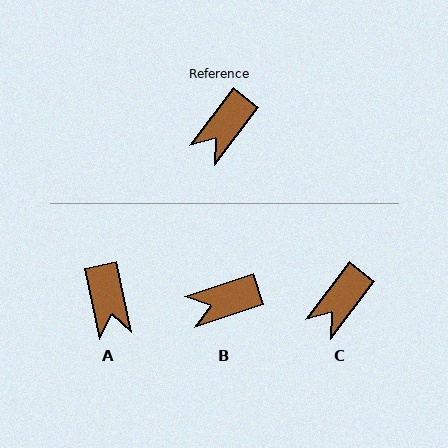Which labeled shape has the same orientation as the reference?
C.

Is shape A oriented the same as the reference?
No, it is off by about 50 degrees.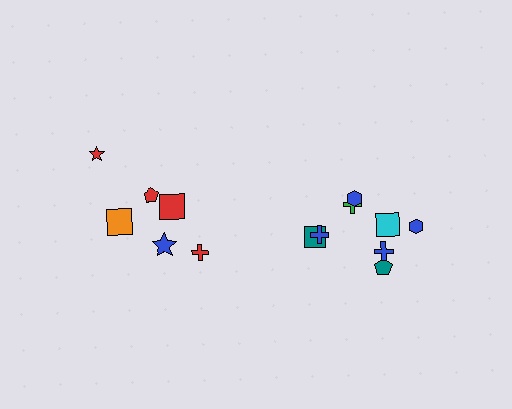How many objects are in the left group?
There are 6 objects.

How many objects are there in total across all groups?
There are 14 objects.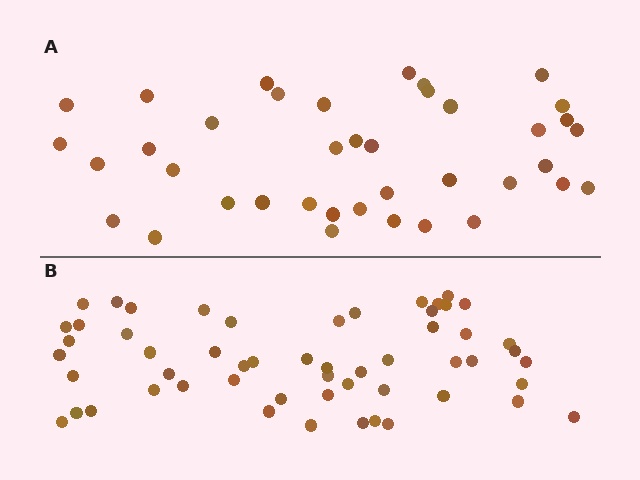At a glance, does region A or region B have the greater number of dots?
Region B (the bottom region) has more dots.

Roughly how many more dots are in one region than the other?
Region B has approximately 15 more dots than region A.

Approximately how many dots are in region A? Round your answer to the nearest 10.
About 40 dots. (The exact count is 39, which rounds to 40.)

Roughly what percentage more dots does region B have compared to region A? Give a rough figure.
About 40% more.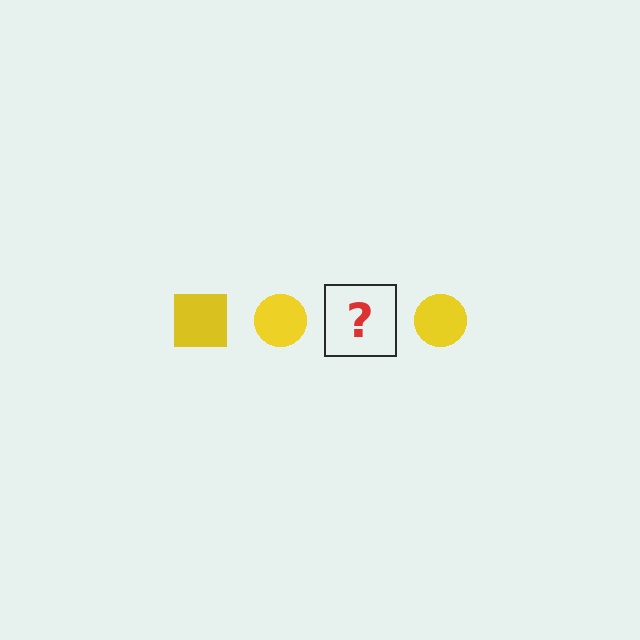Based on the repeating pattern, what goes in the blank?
The blank should be a yellow square.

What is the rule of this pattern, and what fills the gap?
The rule is that the pattern cycles through square, circle shapes in yellow. The gap should be filled with a yellow square.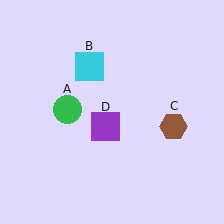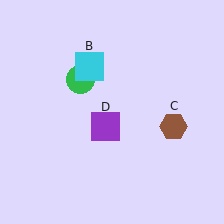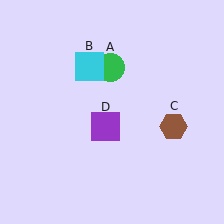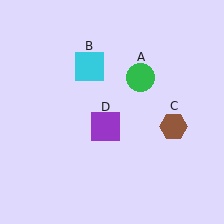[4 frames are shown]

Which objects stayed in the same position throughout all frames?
Cyan square (object B) and brown hexagon (object C) and purple square (object D) remained stationary.